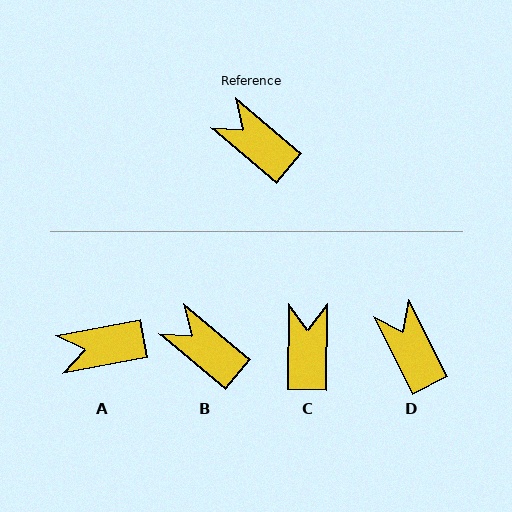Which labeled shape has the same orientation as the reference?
B.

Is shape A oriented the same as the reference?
No, it is off by about 50 degrees.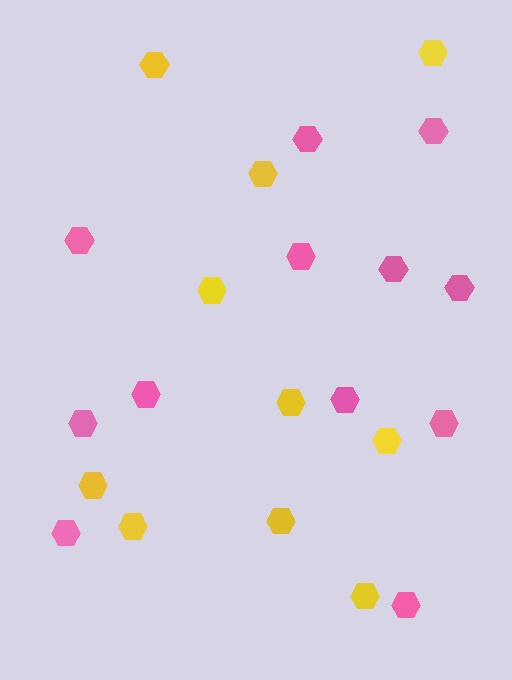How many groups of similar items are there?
There are 2 groups: one group of yellow hexagons (10) and one group of pink hexagons (12).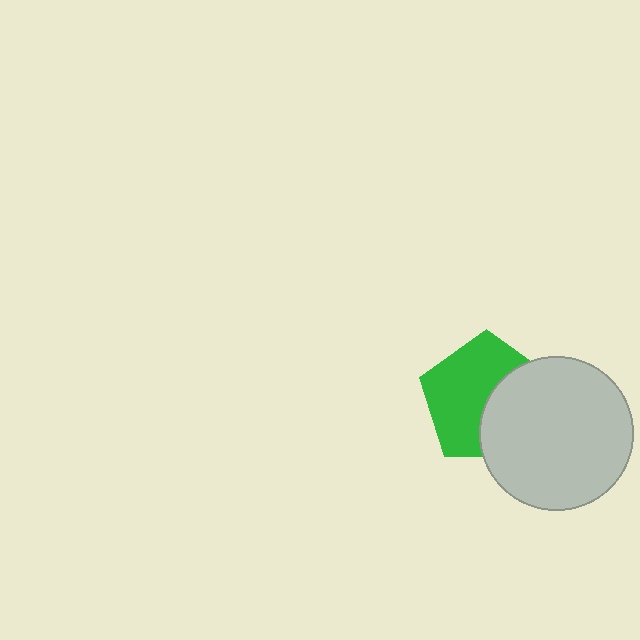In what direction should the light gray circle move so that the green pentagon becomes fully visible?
The light gray circle should move right. That is the shortest direction to clear the overlap and leave the green pentagon fully visible.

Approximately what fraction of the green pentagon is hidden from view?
Roughly 41% of the green pentagon is hidden behind the light gray circle.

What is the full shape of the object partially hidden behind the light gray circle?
The partially hidden object is a green pentagon.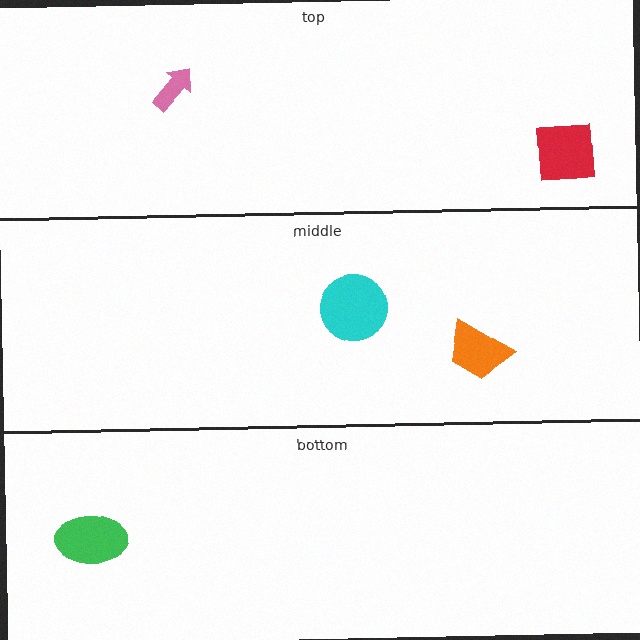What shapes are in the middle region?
The cyan circle, the orange trapezoid.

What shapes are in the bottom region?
The green ellipse.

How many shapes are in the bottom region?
1.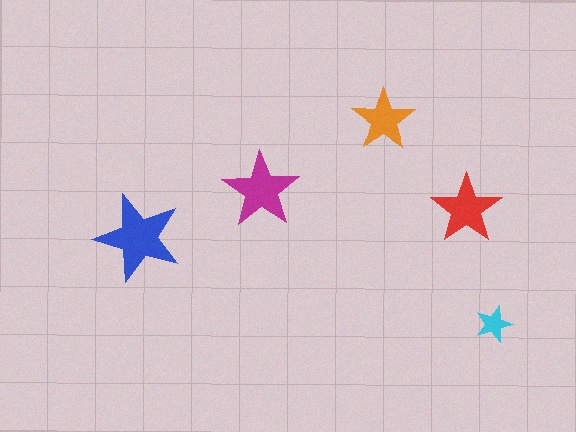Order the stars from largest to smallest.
the blue one, the magenta one, the red one, the orange one, the cyan one.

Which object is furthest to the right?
The cyan star is rightmost.